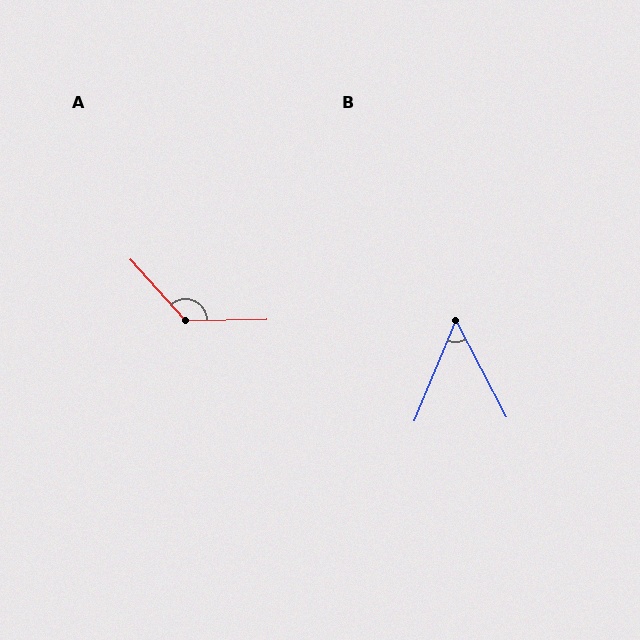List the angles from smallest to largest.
B (50°), A (131°).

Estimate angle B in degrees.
Approximately 50 degrees.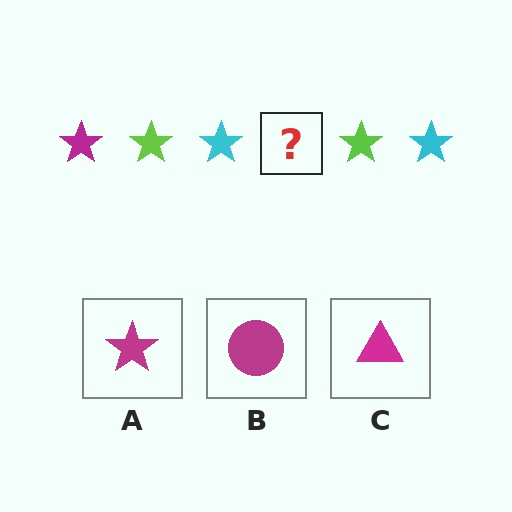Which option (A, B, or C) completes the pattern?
A.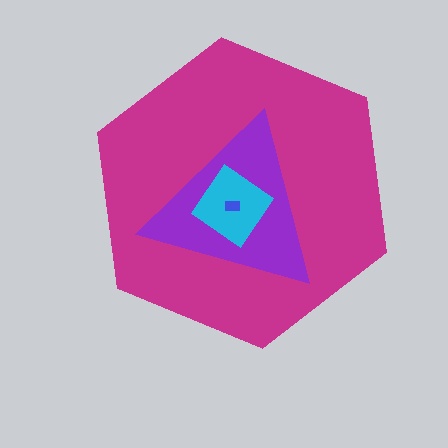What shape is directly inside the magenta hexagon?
The purple triangle.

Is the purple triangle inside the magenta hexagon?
Yes.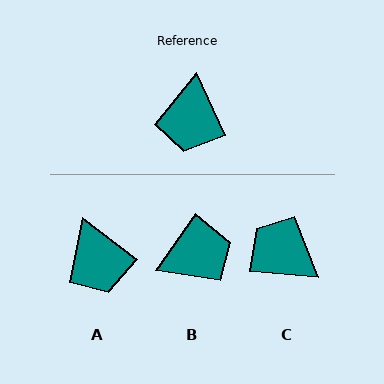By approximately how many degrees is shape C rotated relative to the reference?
Approximately 120 degrees clockwise.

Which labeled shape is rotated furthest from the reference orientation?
C, about 120 degrees away.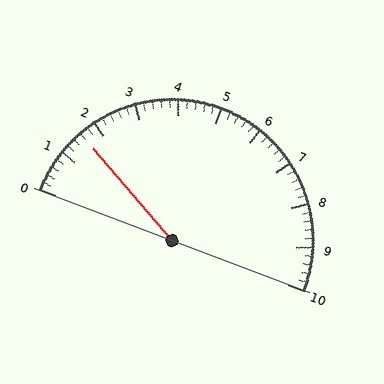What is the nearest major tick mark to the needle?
The nearest major tick mark is 2.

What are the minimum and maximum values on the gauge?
The gauge ranges from 0 to 10.